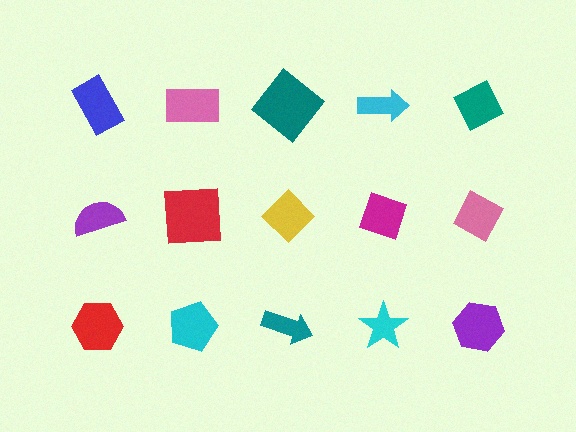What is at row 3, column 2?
A cyan pentagon.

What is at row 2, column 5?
A pink diamond.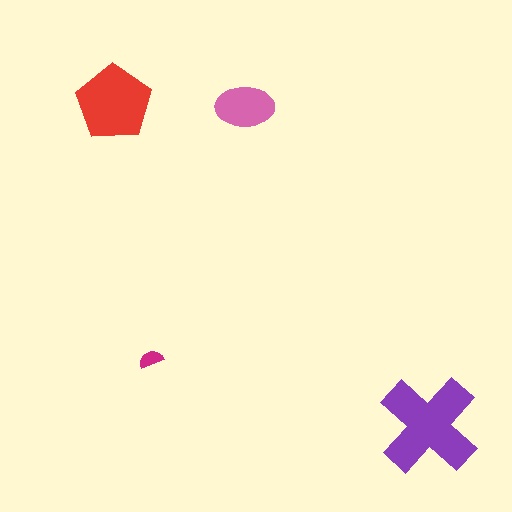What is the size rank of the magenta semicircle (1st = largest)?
4th.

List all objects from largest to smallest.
The purple cross, the red pentagon, the pink ellipse, the magenta semicircle.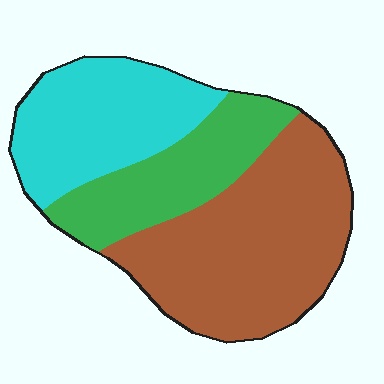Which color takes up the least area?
Green, at roughly 25%.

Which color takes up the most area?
Brown, at roughly 45%.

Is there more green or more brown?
Brown.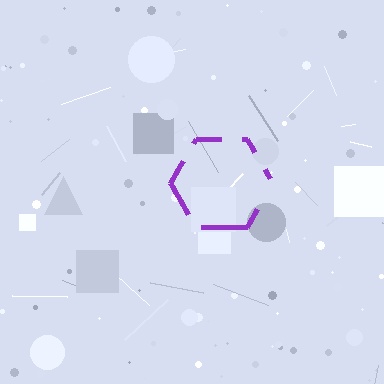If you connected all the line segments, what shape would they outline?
They would outline a hexagon.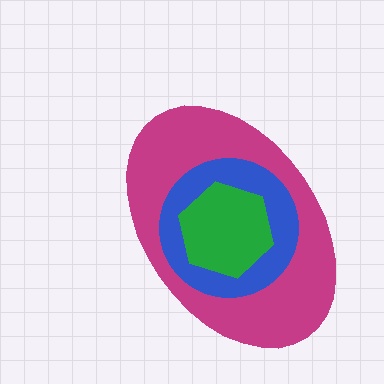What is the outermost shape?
The magenta ellipse.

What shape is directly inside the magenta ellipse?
The blue circle.